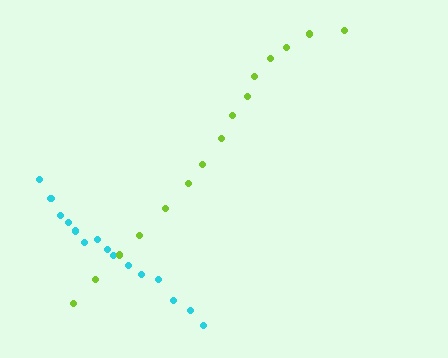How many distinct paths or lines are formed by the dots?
There are 2 distinct paths.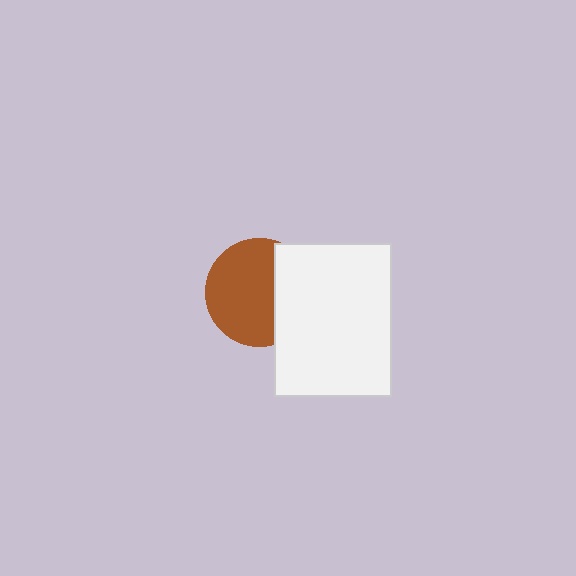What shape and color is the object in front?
The object in front is a white rectangle.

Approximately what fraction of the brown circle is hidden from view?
Roughly 33% of the brown circle is hidden behind the white rectangle.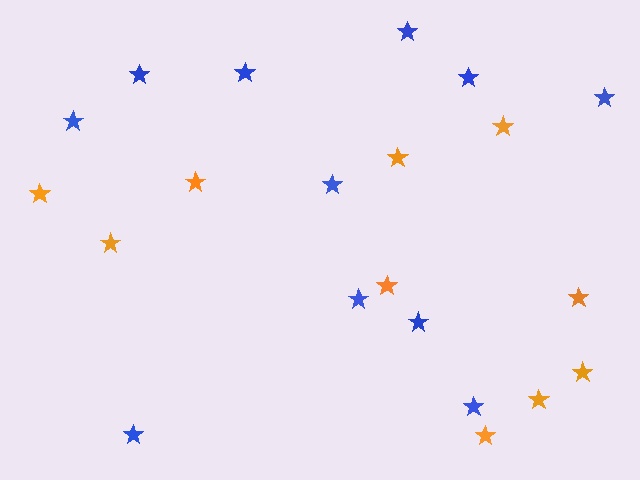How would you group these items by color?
There are 2 groups: one group of blue stars (11) and one group of orange stars (10).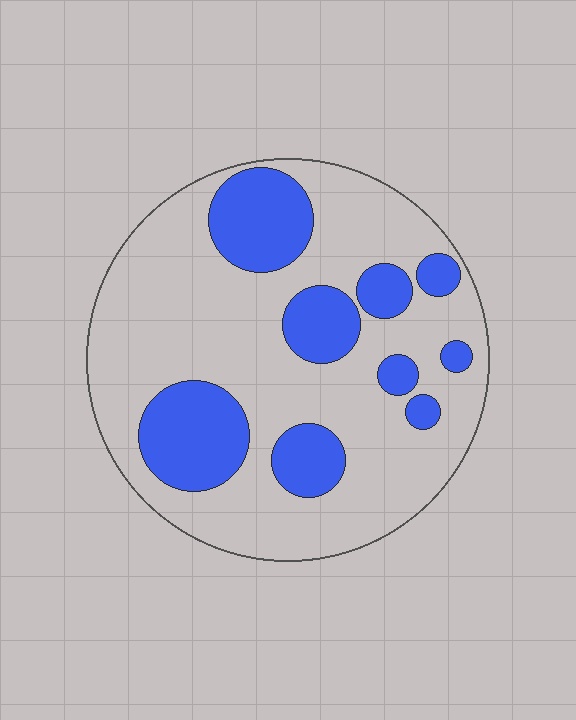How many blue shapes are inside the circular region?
9.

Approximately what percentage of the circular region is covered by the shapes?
Approximately 25%.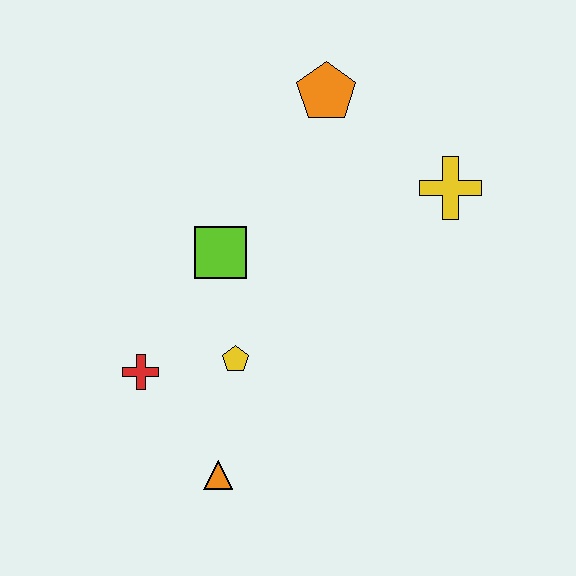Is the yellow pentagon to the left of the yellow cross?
Yes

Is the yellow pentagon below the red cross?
No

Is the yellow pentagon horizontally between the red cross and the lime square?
No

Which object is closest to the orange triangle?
The yellow pentagon is closest to the orange triangle.